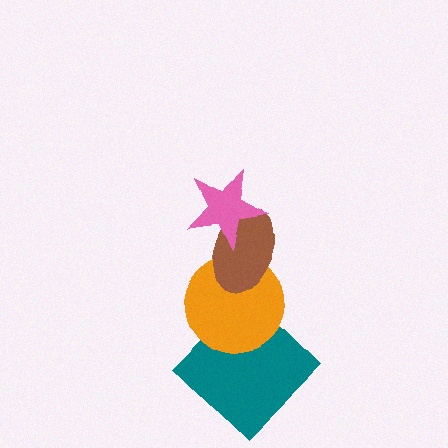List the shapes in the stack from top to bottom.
From top to bottom: the pink star, the brown ellipse, the orange circle, the teal diamond.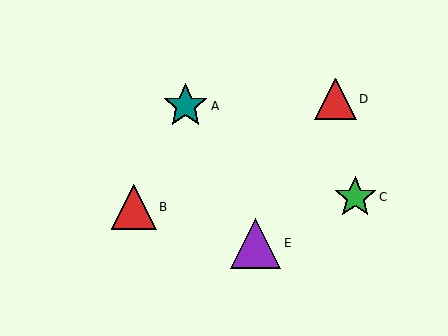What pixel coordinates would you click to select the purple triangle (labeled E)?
Click at (256, 243) to select the purple triangle E.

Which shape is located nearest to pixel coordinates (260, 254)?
The purple triangle (labeled E) at (256, 243) is nearest to that location.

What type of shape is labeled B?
Shape B is a red triangle.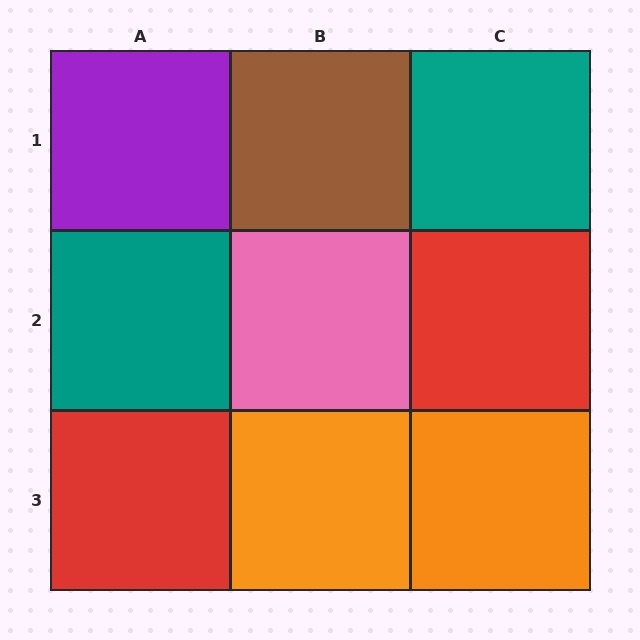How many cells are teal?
2 cells are teal.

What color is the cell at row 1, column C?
Teal.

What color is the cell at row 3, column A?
Red.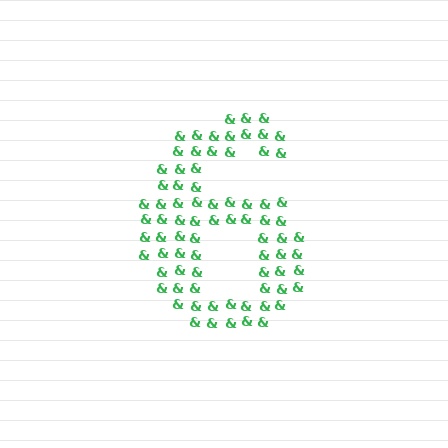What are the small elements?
The small elements are ampersands.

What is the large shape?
The large shape is the digit 6.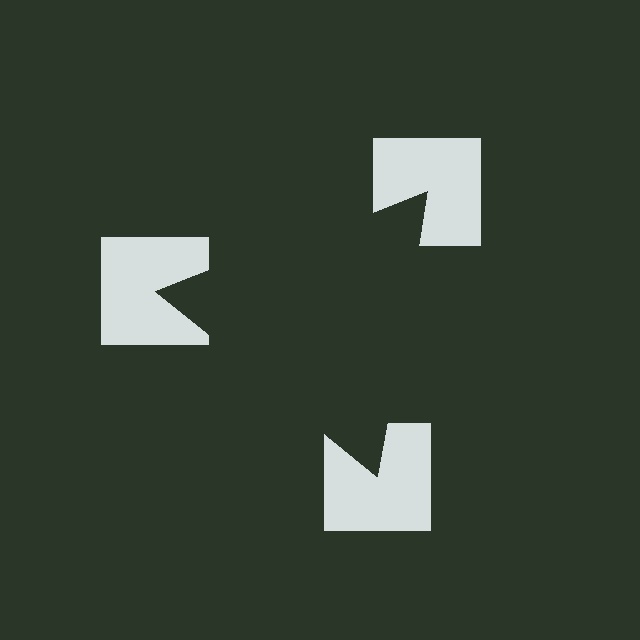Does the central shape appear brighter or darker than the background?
It typically appears slightly darker than the background, even though no actual brightness change is drawn.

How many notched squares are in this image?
There are 3 — one at each vertex of the illusory triangle.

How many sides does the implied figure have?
3 sides.